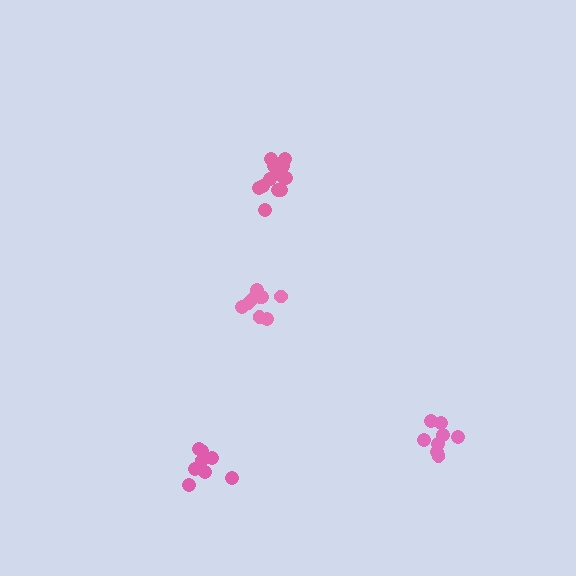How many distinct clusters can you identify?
There are 4 distinct clusters.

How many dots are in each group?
Group 1: 14 dots, Group 2: 8 dots, Group 3: 8 dots, Group 4: 10 dots (40 total).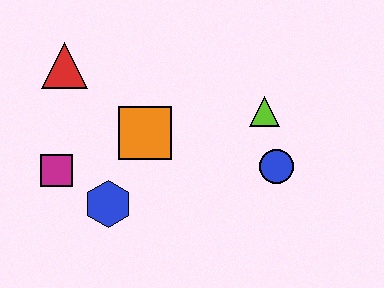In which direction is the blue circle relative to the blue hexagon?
The blue circle is to the right of the blue hexagon.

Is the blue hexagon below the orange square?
Yes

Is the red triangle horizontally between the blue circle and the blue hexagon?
No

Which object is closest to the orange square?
The blue hexagon is closest to the orange square.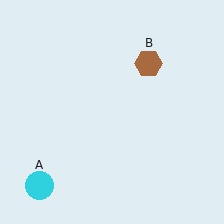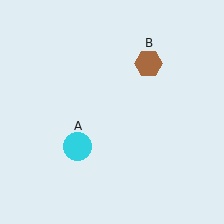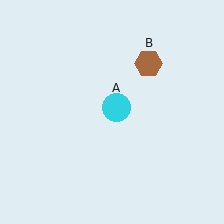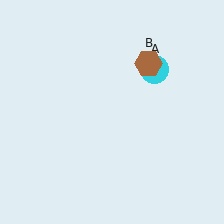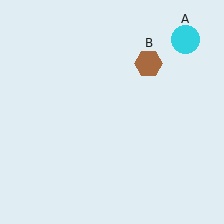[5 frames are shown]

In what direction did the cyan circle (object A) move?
The cyan circle (object A) moved up and to the right.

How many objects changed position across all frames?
1 object changed position: cyan circle (object A).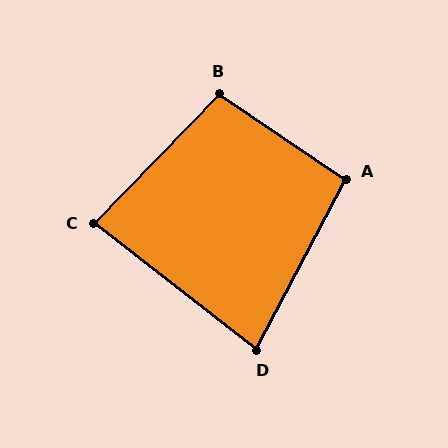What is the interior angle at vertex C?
Approximately 84 degrees (acute).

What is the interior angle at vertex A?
Approximately 96 degrees (obtuse).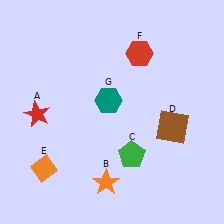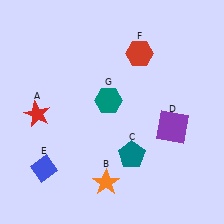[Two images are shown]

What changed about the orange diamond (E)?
In Image 1, E is orange. In Image 2, it changed to blue.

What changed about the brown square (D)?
In Image 1, D is brown. In Image 2, it changed to purple.